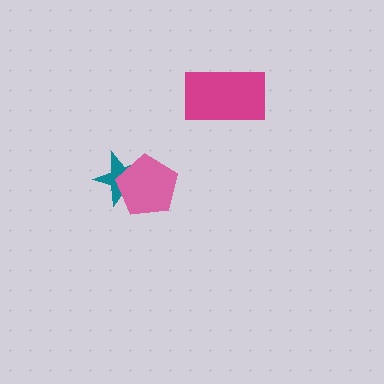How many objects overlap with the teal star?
1 object overlaps with the teal star.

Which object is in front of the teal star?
The pink pentagon is in front of the teal star.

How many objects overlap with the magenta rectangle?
0 objects overlap with the magenta rectangle.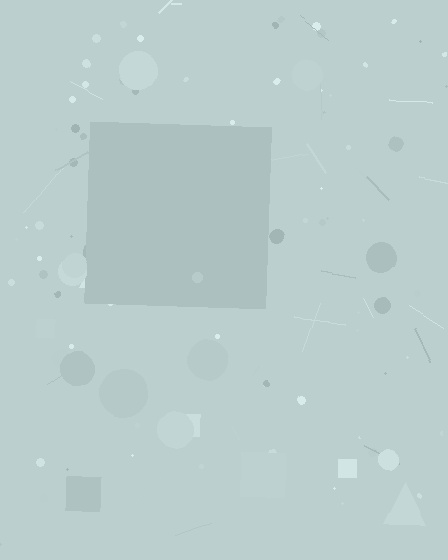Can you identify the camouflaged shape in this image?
The camouflaged shape is a square.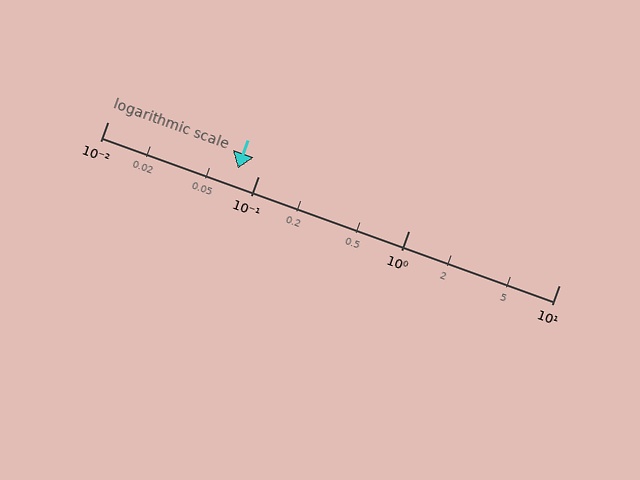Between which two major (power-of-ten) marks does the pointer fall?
The pointer is between 0.01 and 0.1.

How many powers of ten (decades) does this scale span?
The scale spans 3 decades, from 0.01 to 10.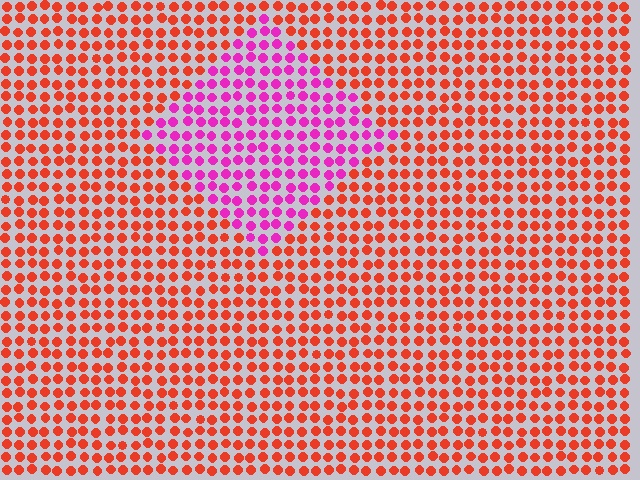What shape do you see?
I see a diamond.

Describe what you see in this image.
The image is filled with small red elements in a uniform arrangement. A diamond-shaped region is visible where the elements are tinted to a slightly different hue, forming a subtle color boundary.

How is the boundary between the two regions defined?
The boundary is defined purely by a slight shift in hue (about 54 degrees). Spacing, size, and orientation are identical on both sides.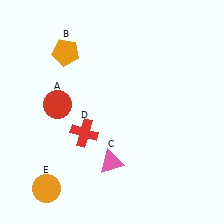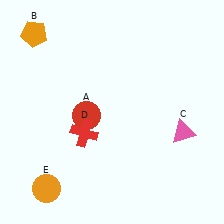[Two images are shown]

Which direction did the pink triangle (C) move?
The pink triangle (C) moved right.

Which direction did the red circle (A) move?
The red circle (A) moved right.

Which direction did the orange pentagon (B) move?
The orange pentagon (B) moved left.